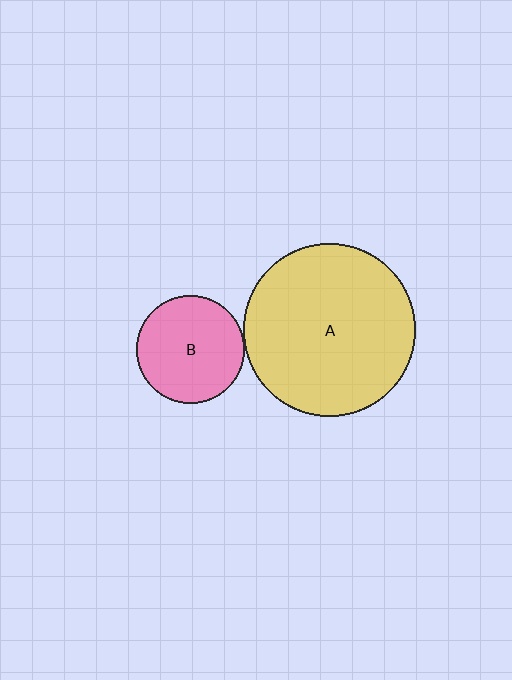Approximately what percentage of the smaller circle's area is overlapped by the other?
Approximately 5%.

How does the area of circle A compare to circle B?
Approximately 2.6 times.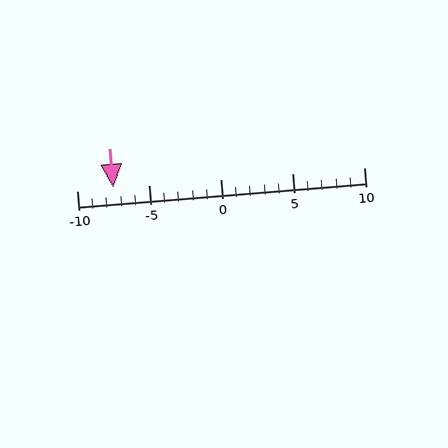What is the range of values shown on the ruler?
The ruler shows values from -10 to 10.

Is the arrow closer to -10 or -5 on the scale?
The arrow is closer to -5.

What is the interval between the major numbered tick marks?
The major tick marks are spaced 5 units apart.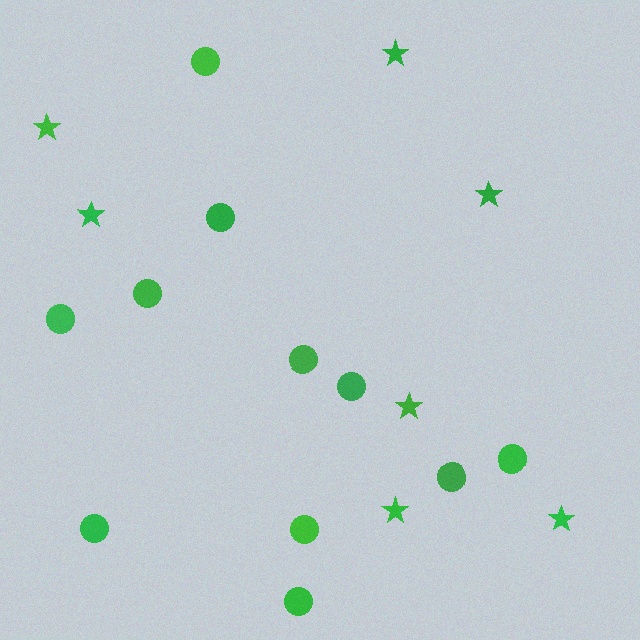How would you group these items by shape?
There are 2 groups: one group of stars (7) and one group of circles (11).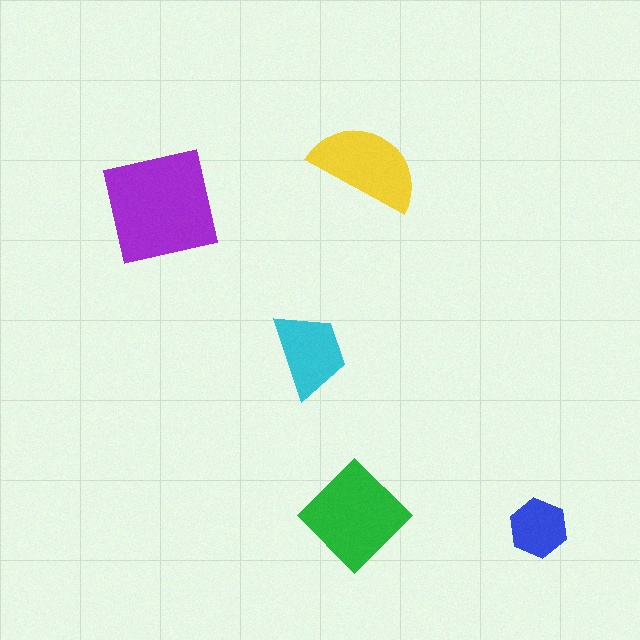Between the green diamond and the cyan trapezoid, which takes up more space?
The green diamond.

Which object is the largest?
The purple square.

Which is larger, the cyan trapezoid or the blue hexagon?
The cyan trapezoid.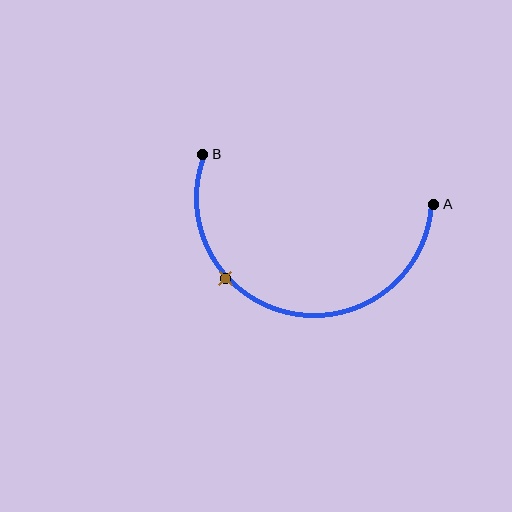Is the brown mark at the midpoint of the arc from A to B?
No. The brown mark lies on the arc but is closer to endpoint B. The arc midpoint would be at the point on the curve equidistant along the arc from both A and B.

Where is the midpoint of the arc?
The arc midpoint is the point on the curve farthest from the straight line joining A and B. It sits below that line.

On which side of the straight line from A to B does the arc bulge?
The arc bulges below the straight line connecting A and B.